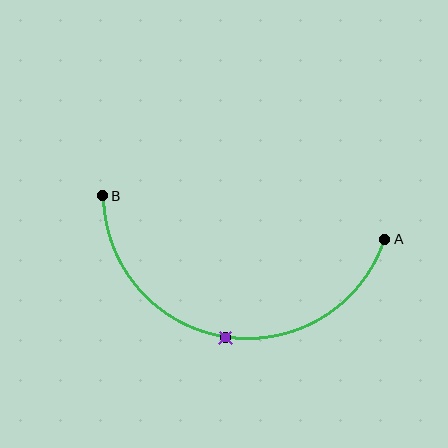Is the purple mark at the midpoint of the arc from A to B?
Yes. The purple mark lies on the arc at equal arc-length from both A and B — it is the arc midpoint.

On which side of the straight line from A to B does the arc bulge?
The arc bulges below the straight line connecting A and B.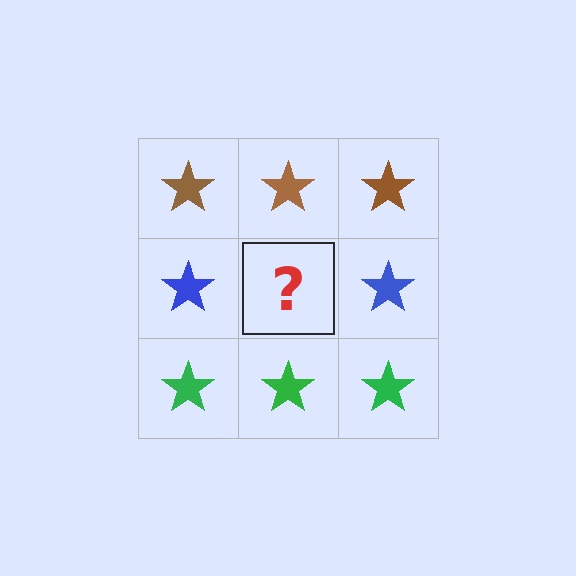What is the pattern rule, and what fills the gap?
The rule is that each row has a consistent color. The gap should be filled with a blue star.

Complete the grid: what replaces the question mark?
The question mark should be replaced with a blue star.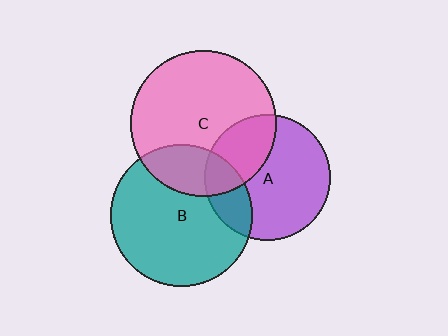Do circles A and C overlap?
Yes.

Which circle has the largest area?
Circle C (pink).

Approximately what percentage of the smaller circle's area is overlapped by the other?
Approximately 30%.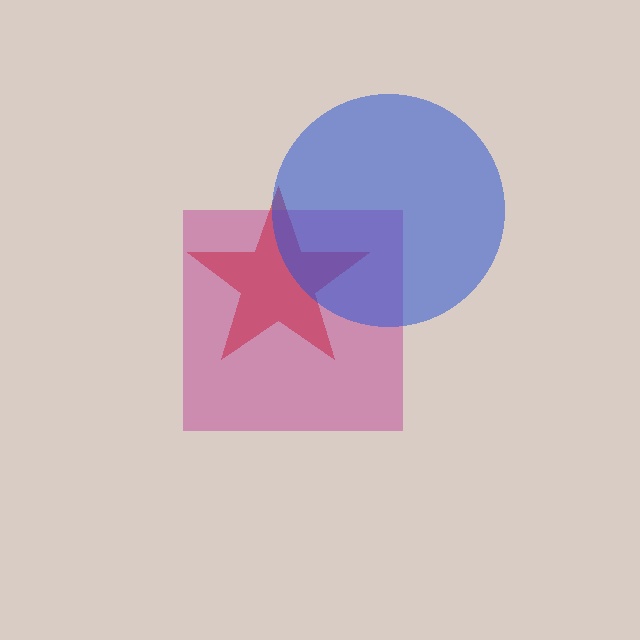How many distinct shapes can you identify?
There are 3 distinct shapes: a red star, a magenta square, a blue circle.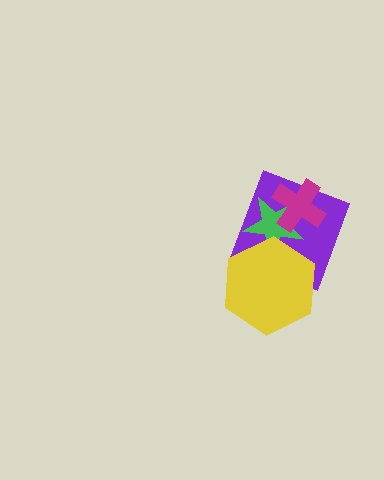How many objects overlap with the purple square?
3 objects overlap with the purple square.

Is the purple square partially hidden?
Yes, it is partially covered by another shape.